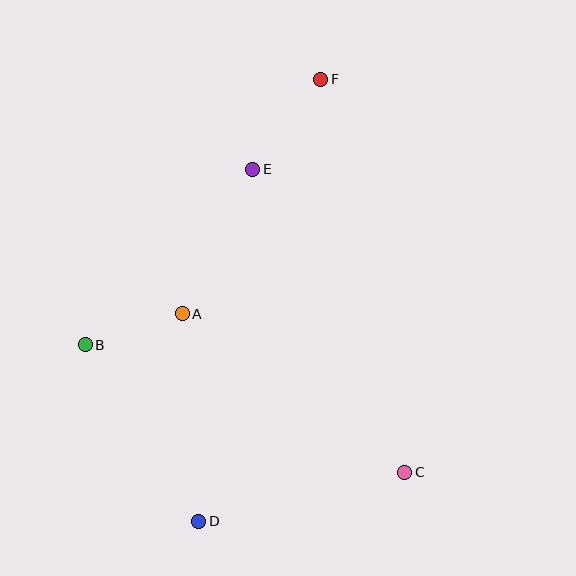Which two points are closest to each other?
Points A and B are closest to each other.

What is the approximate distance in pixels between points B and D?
The distance between B and D is approximately 210 pixels.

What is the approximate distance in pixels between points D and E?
The distance between D and E is approximately 356 pixels.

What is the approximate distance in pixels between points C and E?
The distance between C and E is approximately 339 pixels.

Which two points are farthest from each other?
Points D and F are farthest from each other.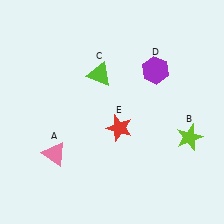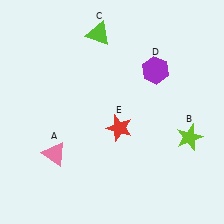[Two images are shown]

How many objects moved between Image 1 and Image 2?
1 object moved between the two images.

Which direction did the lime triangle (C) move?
The lime triangle (C) moved up.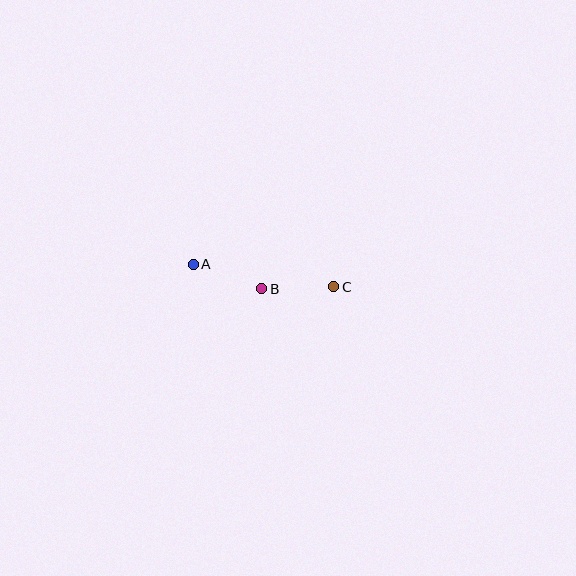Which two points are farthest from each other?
Points A and C are farthest from each other.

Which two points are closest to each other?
Points B and C are closest to each other.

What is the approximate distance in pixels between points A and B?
The distance between A and B is approximately 73 pixels.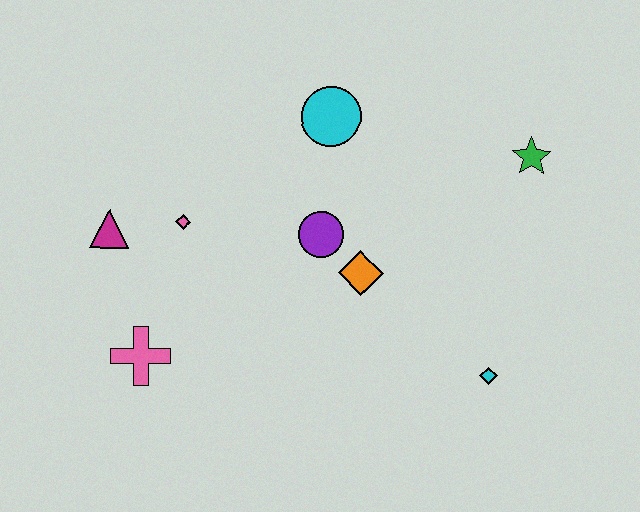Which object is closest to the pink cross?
The magenta triangle is closest to the pink cross.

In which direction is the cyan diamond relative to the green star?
The cyan diamond is below the green star.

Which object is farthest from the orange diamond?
The magenta triangle is farthest from the orange diamond.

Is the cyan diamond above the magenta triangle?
No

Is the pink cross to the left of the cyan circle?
Yes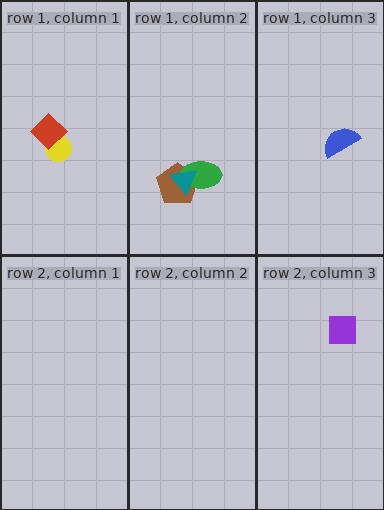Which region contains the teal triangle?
The row 1, column 2 region.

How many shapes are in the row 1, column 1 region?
2.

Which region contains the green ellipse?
The row 1, column 2 region.